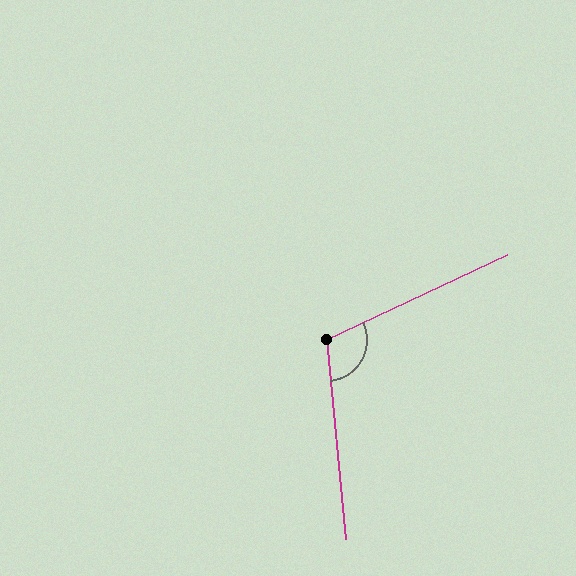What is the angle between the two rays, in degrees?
Approximately 110 degrees.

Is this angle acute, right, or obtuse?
It is obtuse.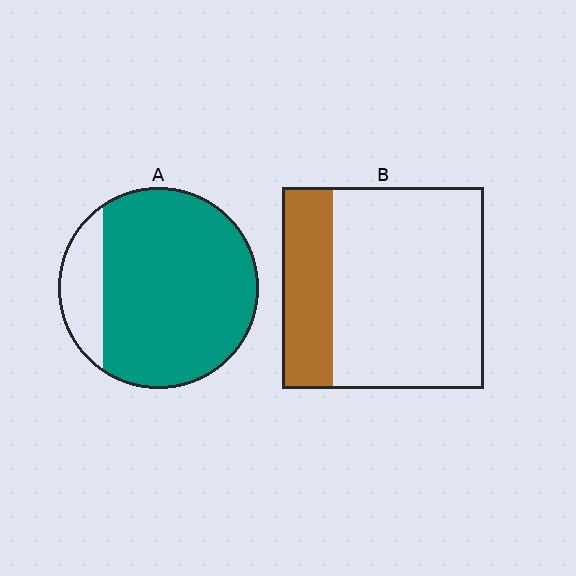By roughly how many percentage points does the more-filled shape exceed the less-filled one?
By roughly 60 percentage points (A over B).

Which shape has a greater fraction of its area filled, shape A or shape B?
Shape A.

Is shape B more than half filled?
No.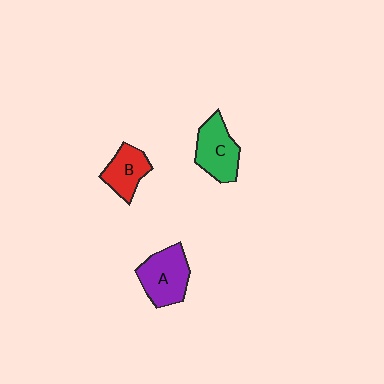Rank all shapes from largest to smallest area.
From largest to smallest: A (purple), C (green), B (red).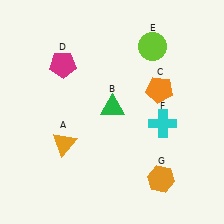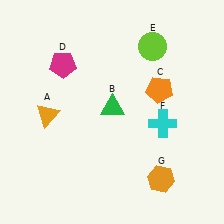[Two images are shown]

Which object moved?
The orange triangle (A) moved up.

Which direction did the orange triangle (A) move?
The orange triangle (A) moved up.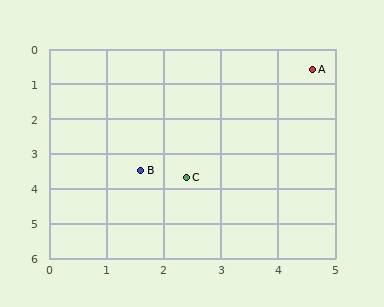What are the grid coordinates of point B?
Point B is at approximately (1.6, 3.5).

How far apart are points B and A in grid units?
Points B and A are about 4.2 grid units apart.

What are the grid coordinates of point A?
Point A is at approximately (4.6, 0.6).